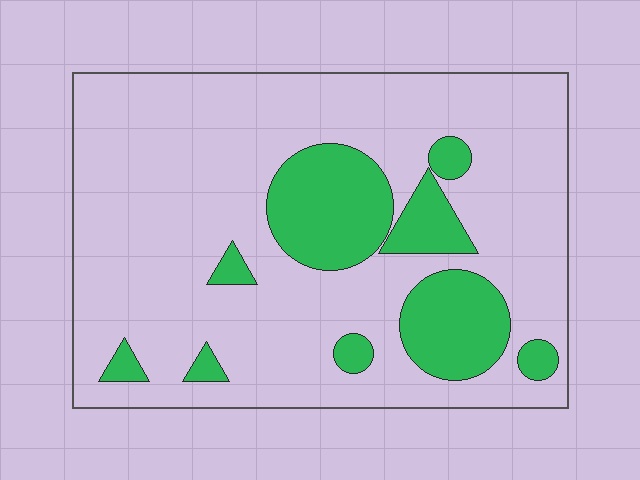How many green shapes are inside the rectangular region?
9.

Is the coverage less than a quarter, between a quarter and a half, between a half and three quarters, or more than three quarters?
Less than a quarter.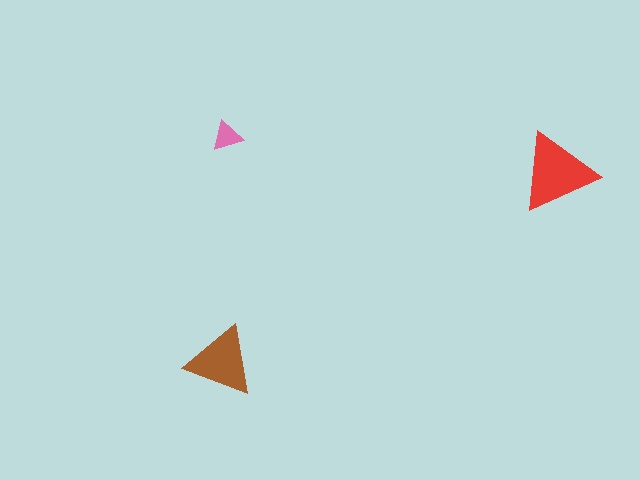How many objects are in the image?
There are 3 objects in the image.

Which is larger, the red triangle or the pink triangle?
The red one.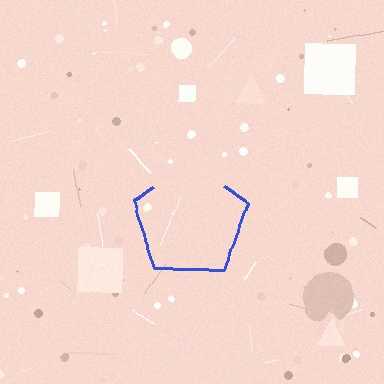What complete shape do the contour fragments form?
The contour fragments form a pentagon.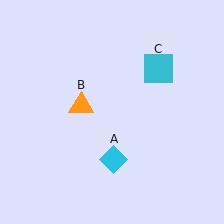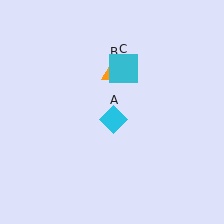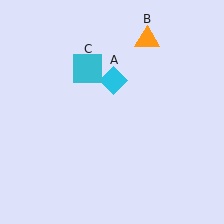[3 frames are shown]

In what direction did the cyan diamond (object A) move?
The cyan diamond (object A) moved up.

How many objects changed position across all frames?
3 objects changed position: cyan diamond (object A), orange triangle (object B), cyan square (object C).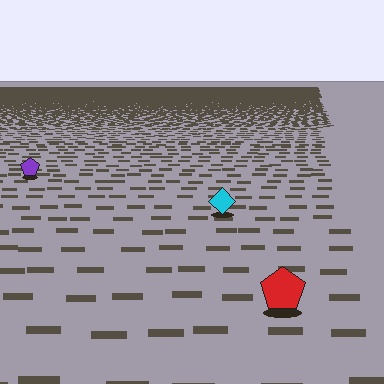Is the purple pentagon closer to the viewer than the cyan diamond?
No. The cyan diamond is closer — you can tell from the texture gradient: the ground texture is coarser near it.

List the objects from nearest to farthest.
From nearest to farthest: the red pentagon, the cyan diamond, the purple pentagon.